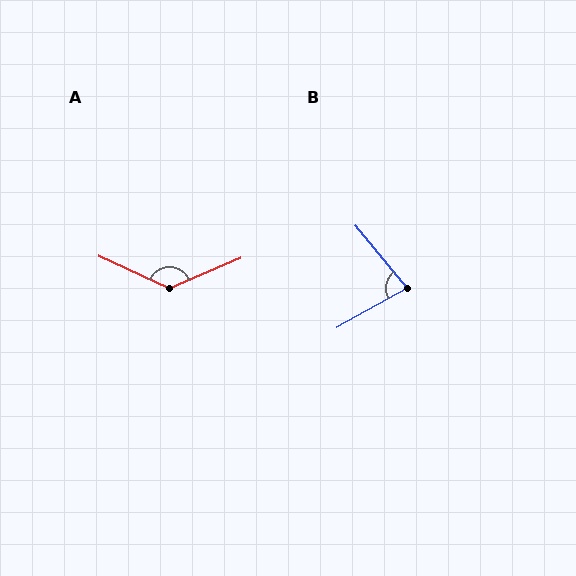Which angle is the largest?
A, at approximately 133 degrees.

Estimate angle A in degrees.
Approximately 133 degrees.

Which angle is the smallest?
B, at approximately 80 degrees.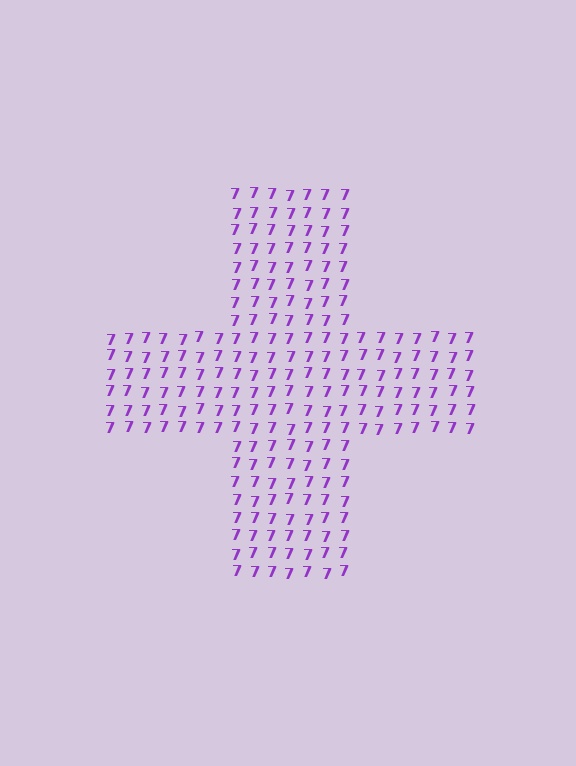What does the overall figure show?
The overall figure shows a cross.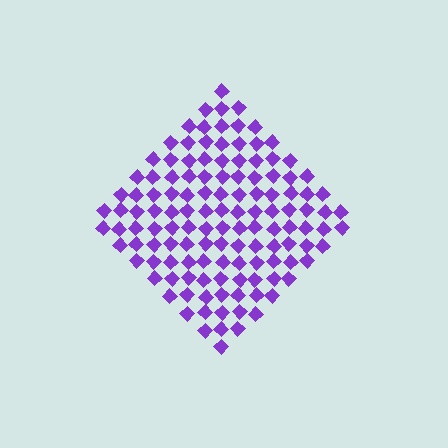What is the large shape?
The large shape is a diamond.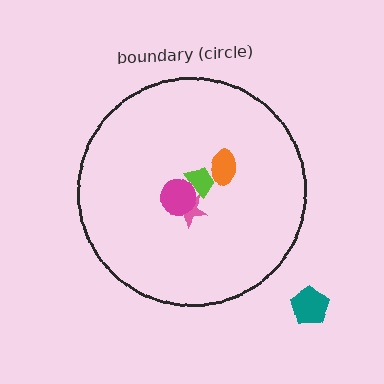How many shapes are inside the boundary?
4 inside, 1 outside.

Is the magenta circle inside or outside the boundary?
Inside.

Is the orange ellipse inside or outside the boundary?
Inside.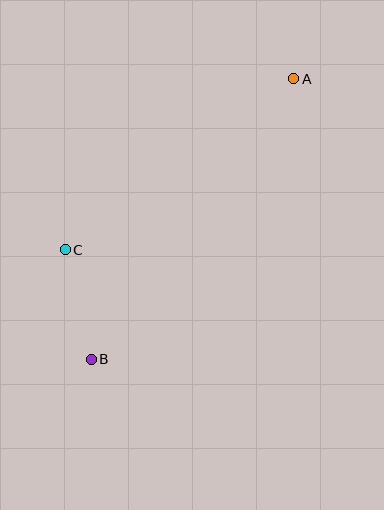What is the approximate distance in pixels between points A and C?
The distance between A and C is approximately 285 pixels.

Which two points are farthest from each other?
Points A and B are farthest from each other.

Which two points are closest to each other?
Points B and C are closest to each other.